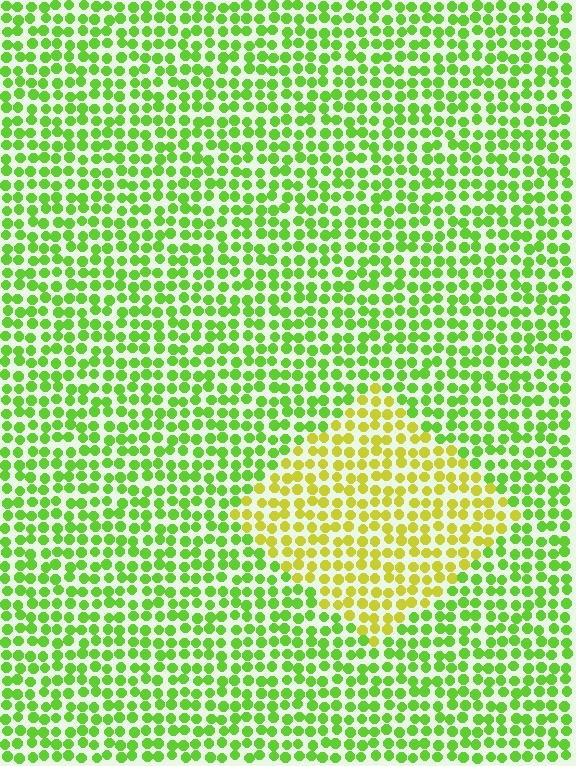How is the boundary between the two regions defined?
The boundary is defined purely by a slight shift in hue (about 40 degrees). Spacing, size, and orientation are identical on both sides.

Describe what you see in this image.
The image is filled with small lime elements in a uniform arrangement. A diamond-shaped region is visible where the elements are tinted to a slightly different hue, forming a subtle color boundary.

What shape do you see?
I see a diamond.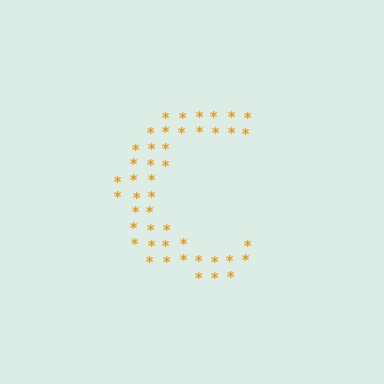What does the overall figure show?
The overall figure shows the letter C.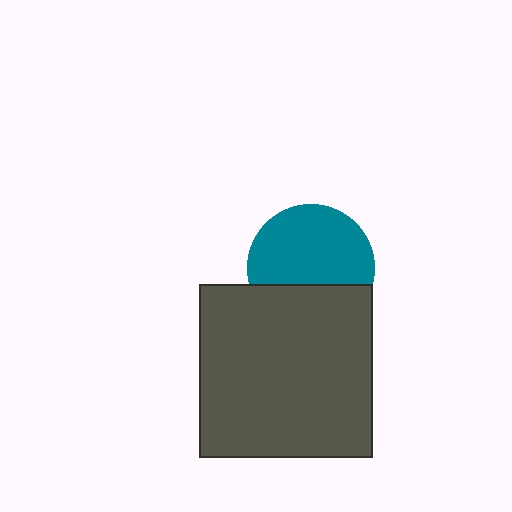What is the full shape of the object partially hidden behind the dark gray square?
The partially hidden object is a teal circle.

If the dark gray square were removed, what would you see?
You would see the complete teal circle.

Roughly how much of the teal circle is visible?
Most of it is visible (roughly 65%).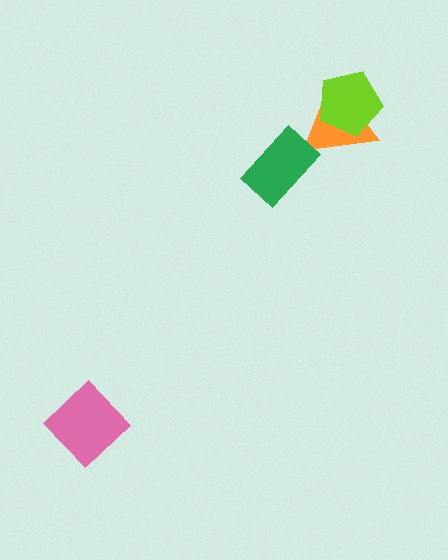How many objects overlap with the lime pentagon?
1 object overlaps with the lime pentagon.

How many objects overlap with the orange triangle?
1 object overlaps with the orange triangle.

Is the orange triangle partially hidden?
Yes, it is partially covered by another shape.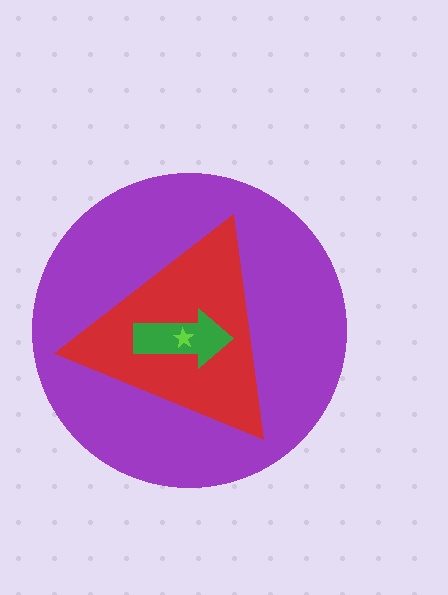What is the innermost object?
The lime star.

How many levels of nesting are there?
4.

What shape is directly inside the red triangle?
The green arrow.